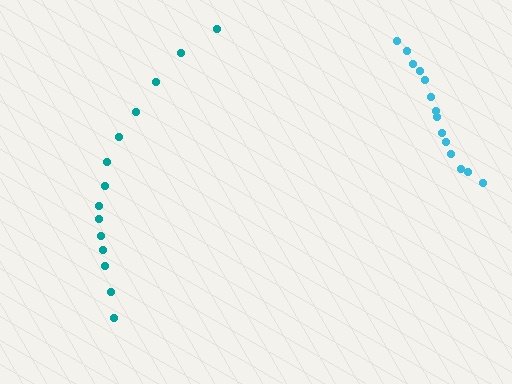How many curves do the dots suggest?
There are 2 distinct paths.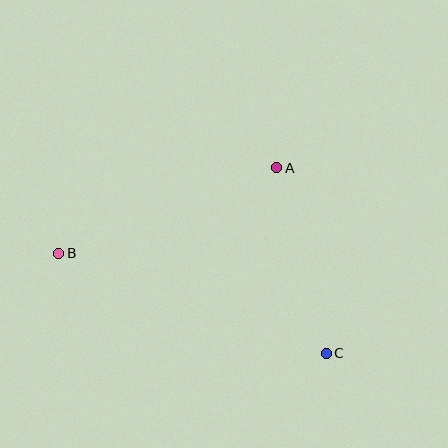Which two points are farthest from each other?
Points B and C are farthest from each other.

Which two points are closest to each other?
Points A and C are closest to each other.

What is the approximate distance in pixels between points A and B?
The distance between A and B is approximately 234 pixels.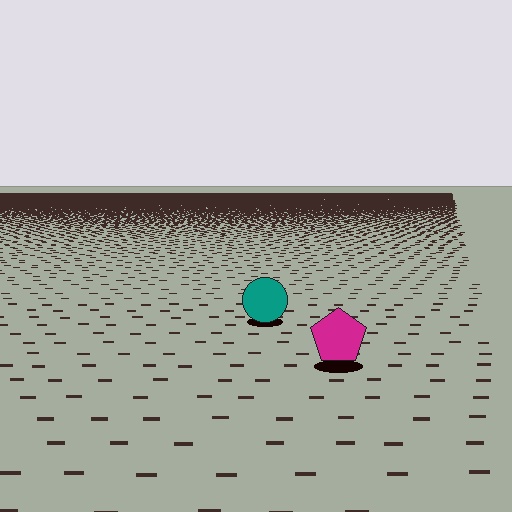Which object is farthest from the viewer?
The teal circle is farthest from the viewer. It appears smaller and the ground texture around it is denser.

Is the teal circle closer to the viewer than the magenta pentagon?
No. The magenta pentagon is closer — you can tell from the texture gradient: the ground texture is coarser near it.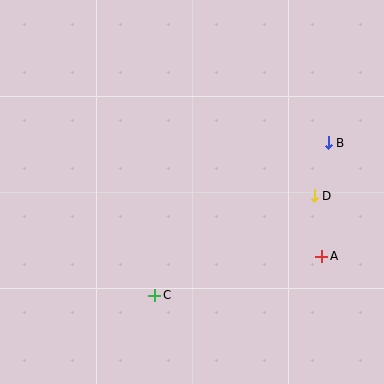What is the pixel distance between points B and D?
The distance between B and D is 55 pixels.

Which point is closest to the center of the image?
Point C at (155, 295) is closest to the center.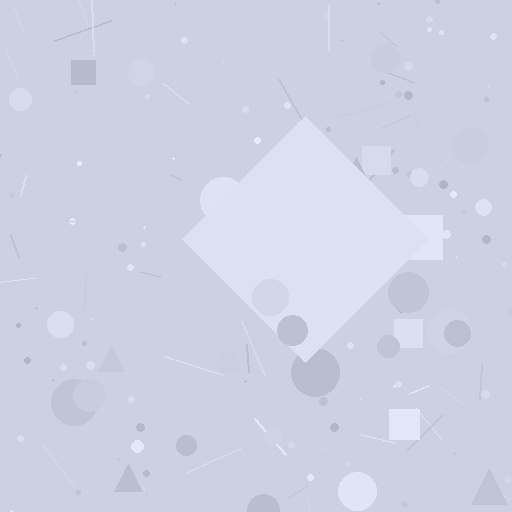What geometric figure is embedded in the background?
A diamond is embedded in the background.